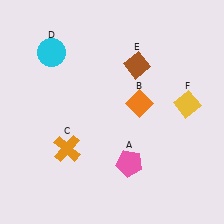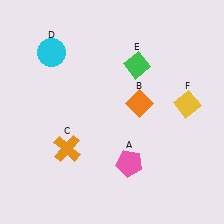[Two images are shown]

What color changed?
The diamond (E) changed from brown in Image 1 to green in Image 2.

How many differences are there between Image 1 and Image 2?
There is 1 difference between the two images.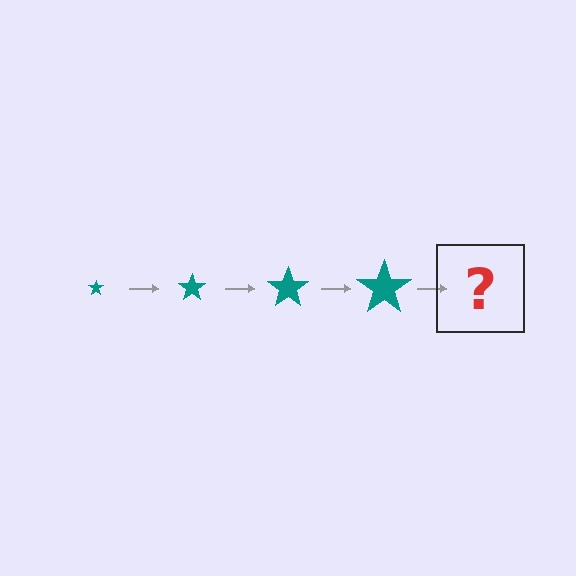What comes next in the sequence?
The next element should be a teal star, larger than the previous one.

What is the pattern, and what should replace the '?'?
The pattern is that the star gets progressively larger each step. The '?' should be a teal star, larger than the previous one.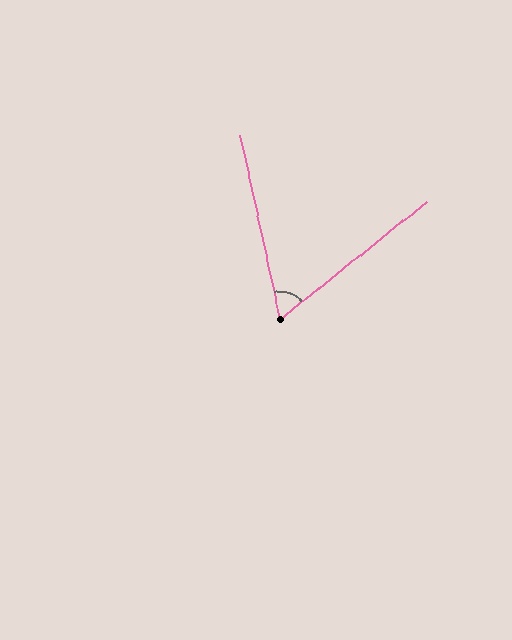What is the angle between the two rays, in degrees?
Approximately 64 degrees.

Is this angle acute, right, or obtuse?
It is acute.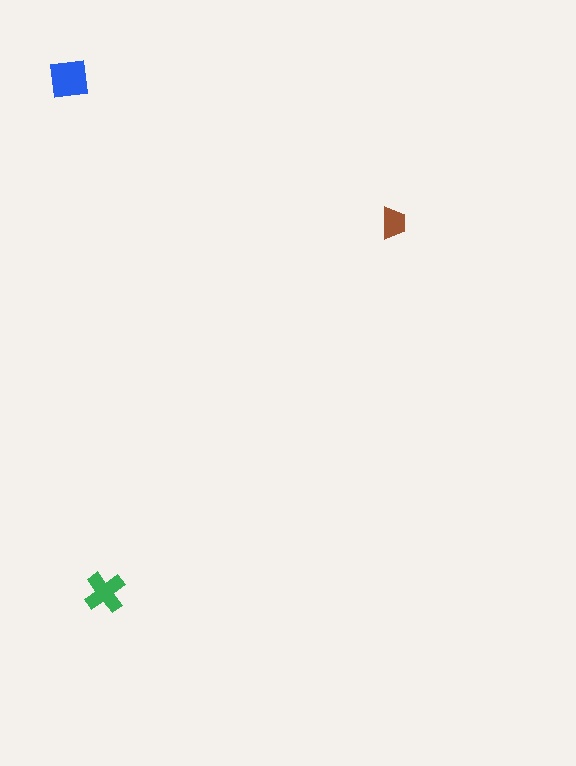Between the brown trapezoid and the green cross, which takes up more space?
The green cross.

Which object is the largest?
The blue square.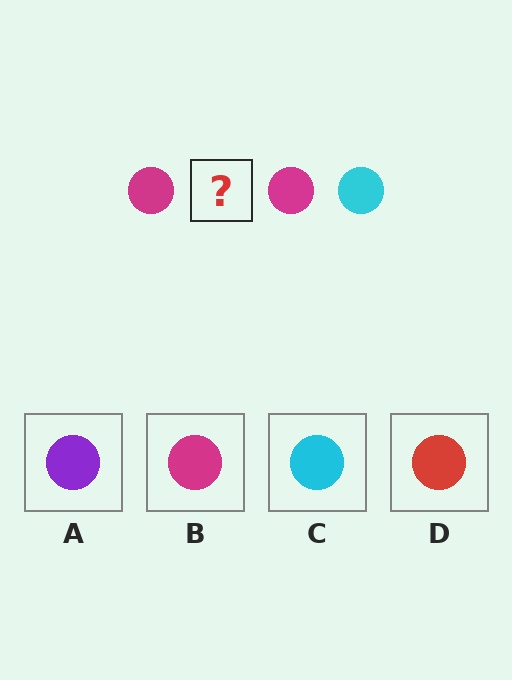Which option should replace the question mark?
Option C.